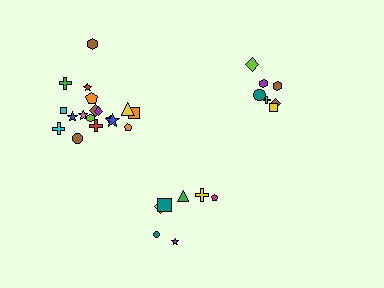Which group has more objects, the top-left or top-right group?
The top-left group.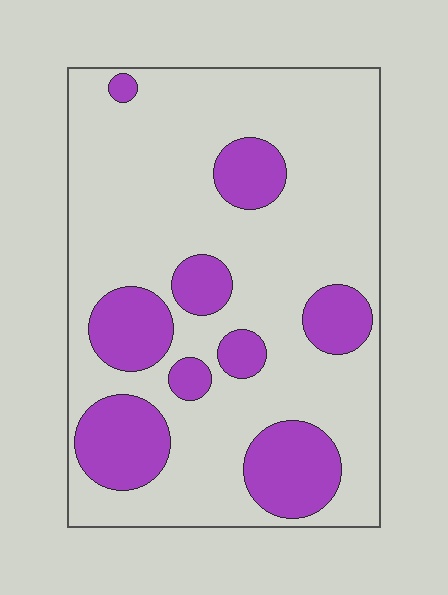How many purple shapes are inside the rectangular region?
9.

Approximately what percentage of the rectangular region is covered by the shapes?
Approximately 25%.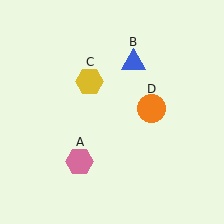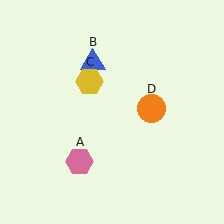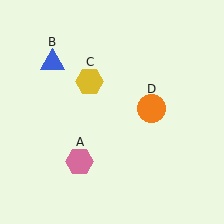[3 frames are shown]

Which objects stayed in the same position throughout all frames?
Pink hexagon (object A) and yellow hexagon (object C) and orange circle (object D) remained stationary.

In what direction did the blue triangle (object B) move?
The blue triangle (object B) moved left.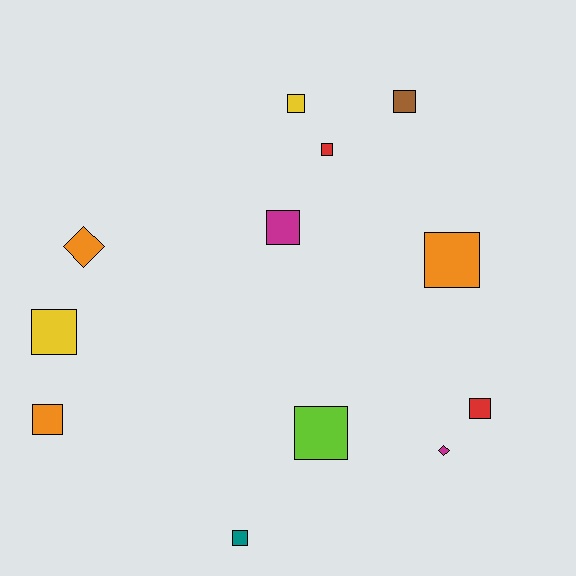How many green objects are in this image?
There are no green objects.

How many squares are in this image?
There are 10 squares.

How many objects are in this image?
There are 12 objects.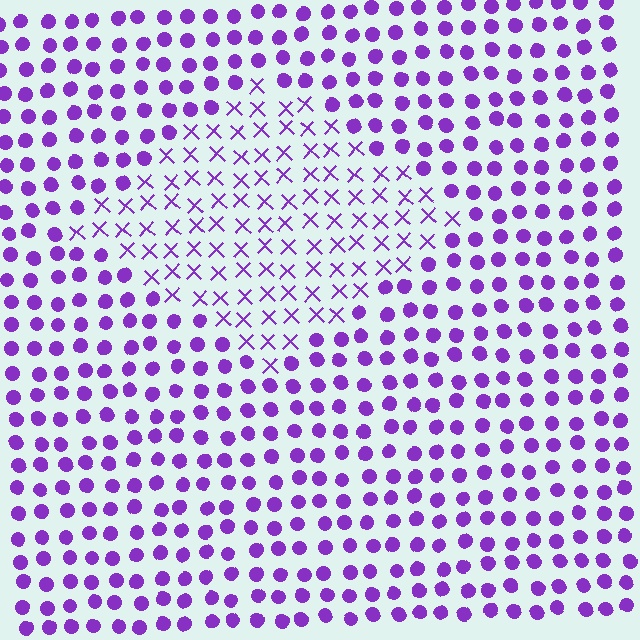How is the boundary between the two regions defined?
The boundary is defined by a change in element shape: X marks inside vs. circles outside. All elements share the same color and spacing.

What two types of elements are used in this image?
The image uses X marks inside the diamond region and circles outside it.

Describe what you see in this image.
The image is filled with small purple elements arranged in a uniform grid. A diamond-shaped region contains X marks, while the surrounding area contains circles. The boundary is defined purely by the change in element shape.